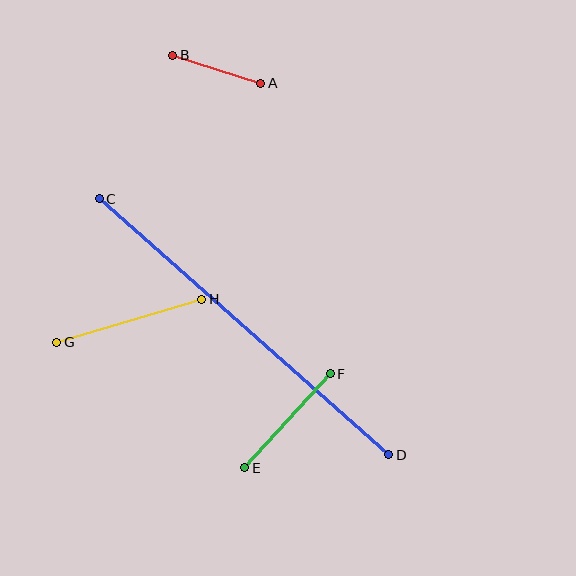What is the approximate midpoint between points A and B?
The midpoint is at approximately (217, 69) pixels.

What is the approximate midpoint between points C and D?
The midpoint is at approximately (244, 327) pixels.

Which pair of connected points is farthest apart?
Points C and D are farthest apart.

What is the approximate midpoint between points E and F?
The midpoint is at approximately (287, 421) pixels.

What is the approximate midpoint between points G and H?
The midpoint is at approximately (129, 321) pixels.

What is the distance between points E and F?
The distance is approximately 127 pixels.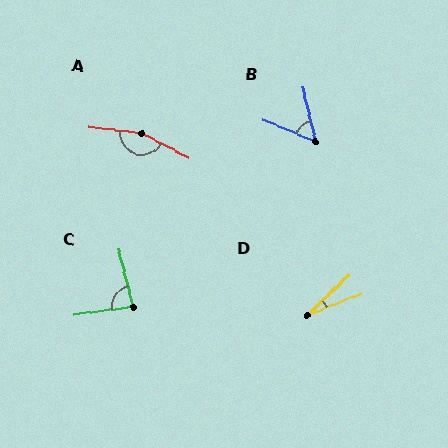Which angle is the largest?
A, at approximately 159 degrees.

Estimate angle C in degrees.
Approximately 83 degrees.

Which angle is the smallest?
D, at approximately 21 degrees.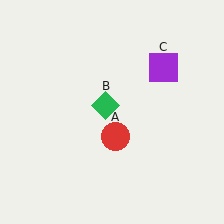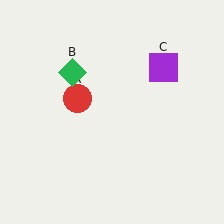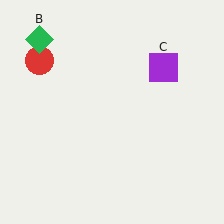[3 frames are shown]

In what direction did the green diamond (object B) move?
The green diamond (object B) moved up and to the left.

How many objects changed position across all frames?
2 objects changed position: red circle (object A), green diamond (object B).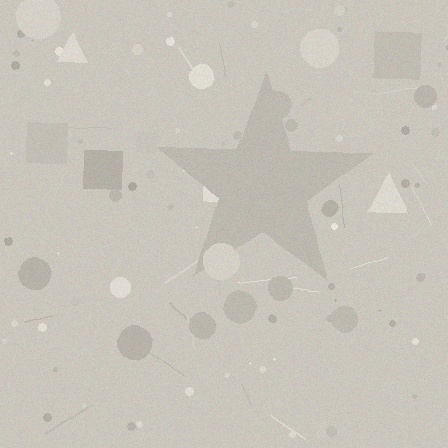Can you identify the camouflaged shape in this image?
The camouflaged shape is a star.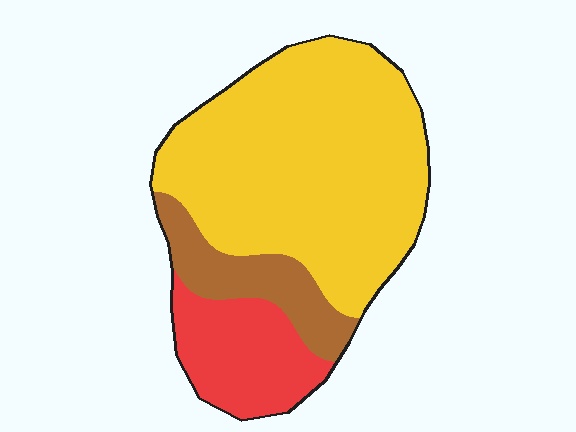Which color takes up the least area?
Brown, at roughly 15%.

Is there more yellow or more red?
Yellow.